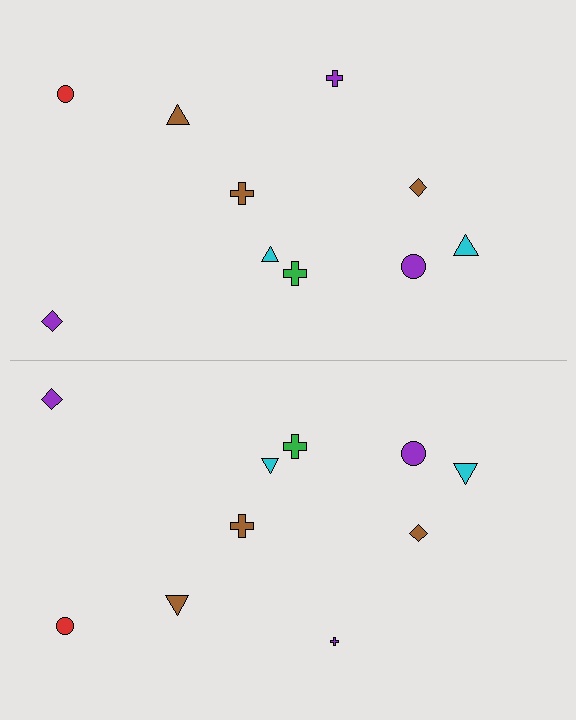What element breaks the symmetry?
The purple cross on the bottom side has a different size than its mirror counterpart.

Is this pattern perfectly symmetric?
No, the pattern is not perfectly symmetric. The purple cross on the bottom side has a different size than its mirror counterpart.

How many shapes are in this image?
There are 20 shapes in this image.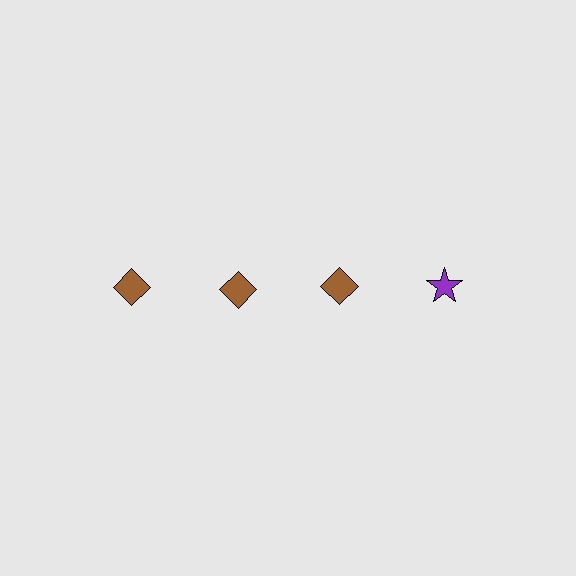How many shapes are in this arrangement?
There are 4 shapes arranged in a grid pattern.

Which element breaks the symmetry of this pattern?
The purple star in the top row, second from right column breaks the symmetry. All other shapes are brown diamonds.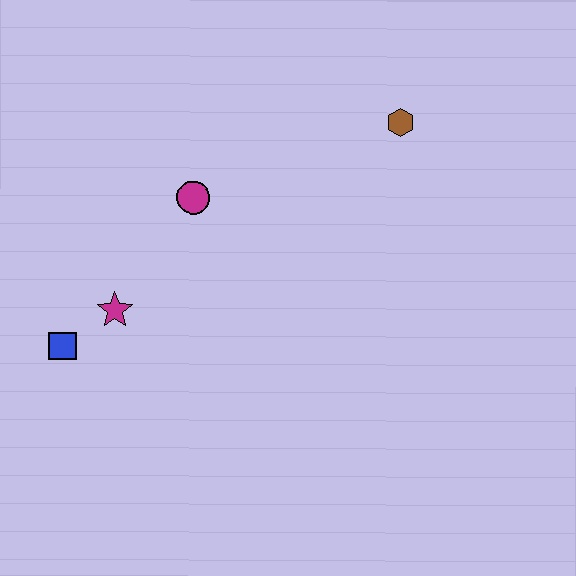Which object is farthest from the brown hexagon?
The blue square is farthest from the brown hexagon.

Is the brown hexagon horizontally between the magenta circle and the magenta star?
No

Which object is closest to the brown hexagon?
The magenta circle is closest to the brown hexagon.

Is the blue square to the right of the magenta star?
No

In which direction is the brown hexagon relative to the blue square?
The brown hexagon is to the right of the blue square.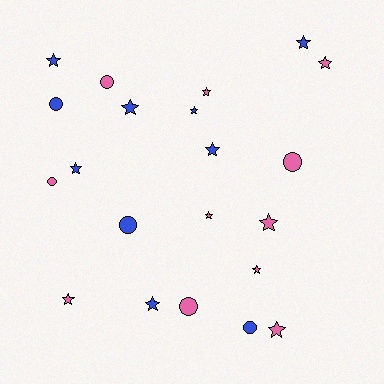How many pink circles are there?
There are 4 pink circles.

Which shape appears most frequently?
Star, with 14 objects.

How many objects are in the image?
There are 21 objects.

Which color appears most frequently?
Pink, with 11 objects.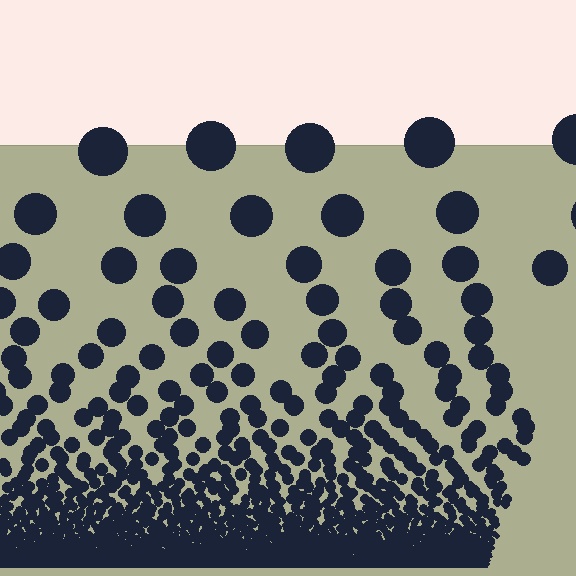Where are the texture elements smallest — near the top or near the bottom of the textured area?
Near the bottom.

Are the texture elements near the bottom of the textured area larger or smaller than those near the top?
Smaller. The gradient is inverted — elements near the bottom are smaller and denser.